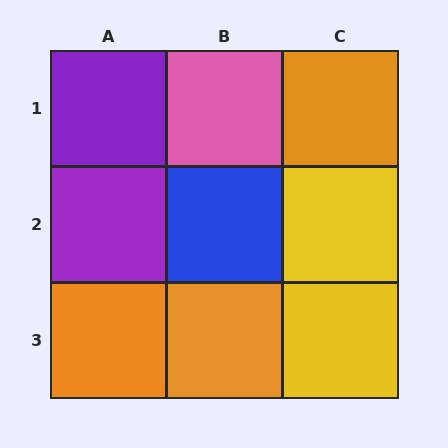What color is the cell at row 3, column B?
Orange.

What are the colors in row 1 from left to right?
Purple, pink, orange.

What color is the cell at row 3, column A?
Orange.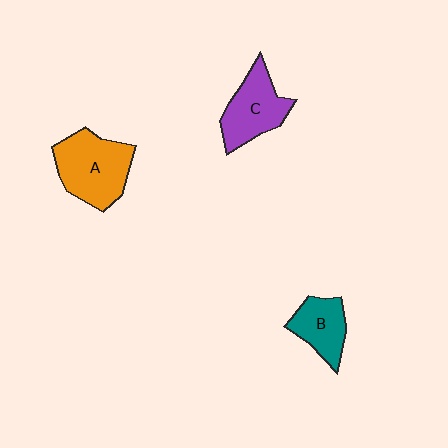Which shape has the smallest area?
Shape B (teal).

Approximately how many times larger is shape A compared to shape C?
Approximately 1.2 times.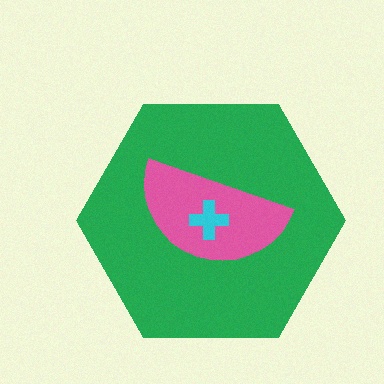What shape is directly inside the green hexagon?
The pink semicircle.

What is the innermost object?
The cyan cross.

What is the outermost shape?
The green hexagon.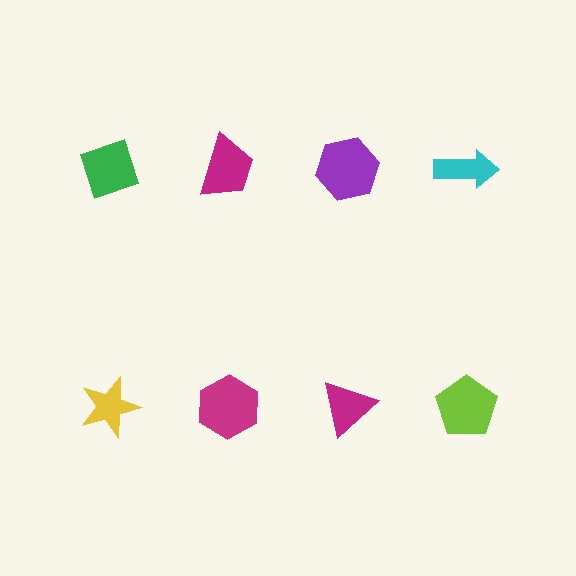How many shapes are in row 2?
4 shapes.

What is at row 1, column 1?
A green diamond.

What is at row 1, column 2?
A magenta trapezoid.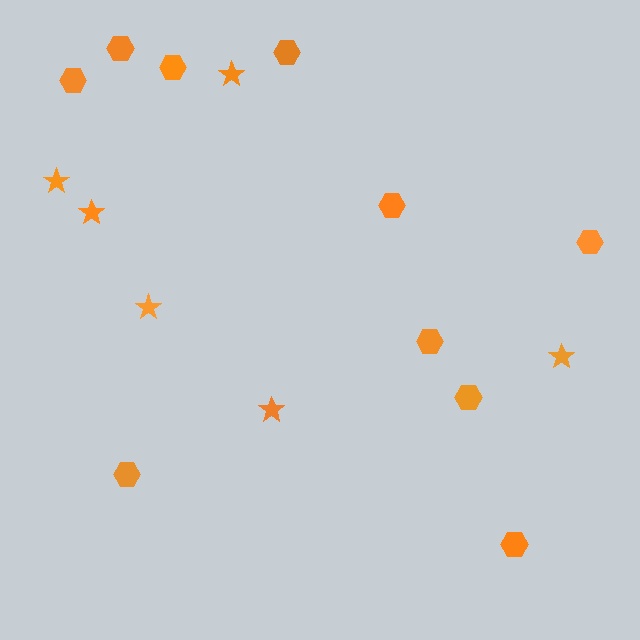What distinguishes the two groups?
There are 2 groups: one group of hexagons (10) and one group of stars (6).